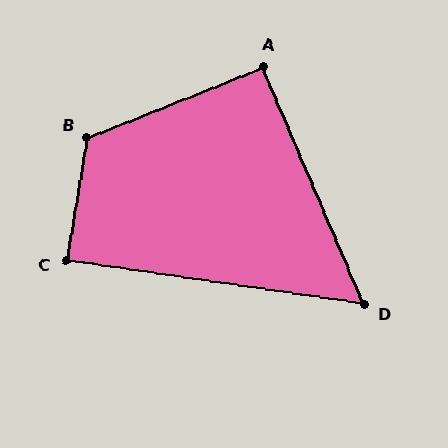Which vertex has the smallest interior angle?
D, at approximately 59 degrees.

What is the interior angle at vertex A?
Approximately 91 degrees (approximately right).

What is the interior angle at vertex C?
Approximately 89 degrees (approximately right).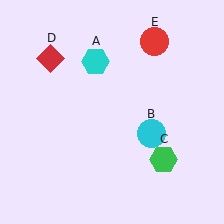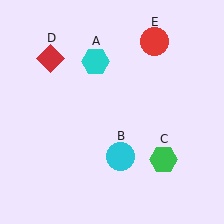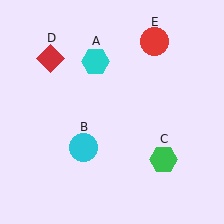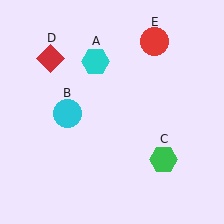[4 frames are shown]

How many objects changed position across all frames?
1 object changed position: cyan circle (object B).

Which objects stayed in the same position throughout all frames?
Cyan hexagon (object A) and green hexagon (object C) and red diamond (object D) and red circle (object E) remained stationary.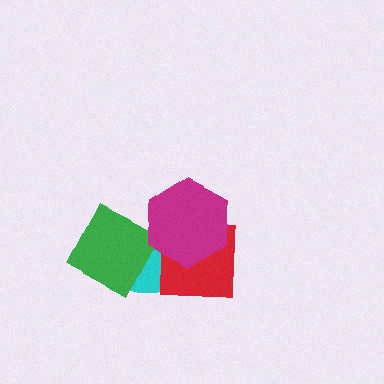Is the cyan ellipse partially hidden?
Yes, it is partially covered by another shape.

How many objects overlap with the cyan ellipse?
3 objects overlap with the cyan ellipse.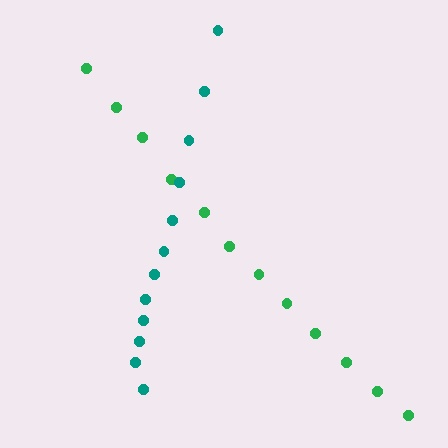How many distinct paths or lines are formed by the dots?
There are 2 distinct paths.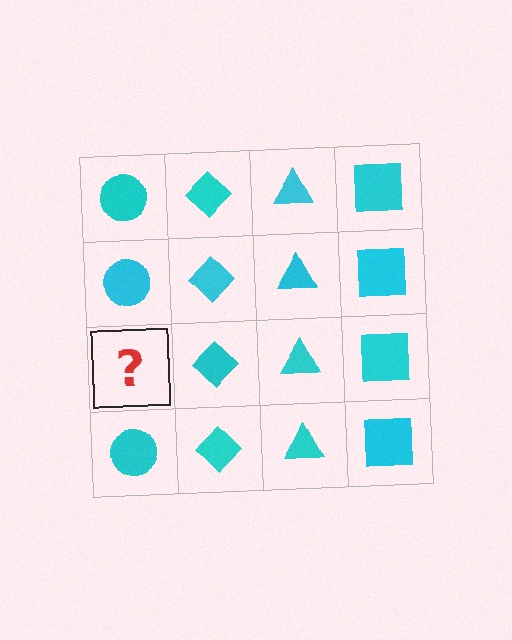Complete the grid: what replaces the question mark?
The question mark should be replaced with a cyan circle.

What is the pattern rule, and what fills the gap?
The rule is that each column has a consistent shape. The gap should be filled with a cyan circle.